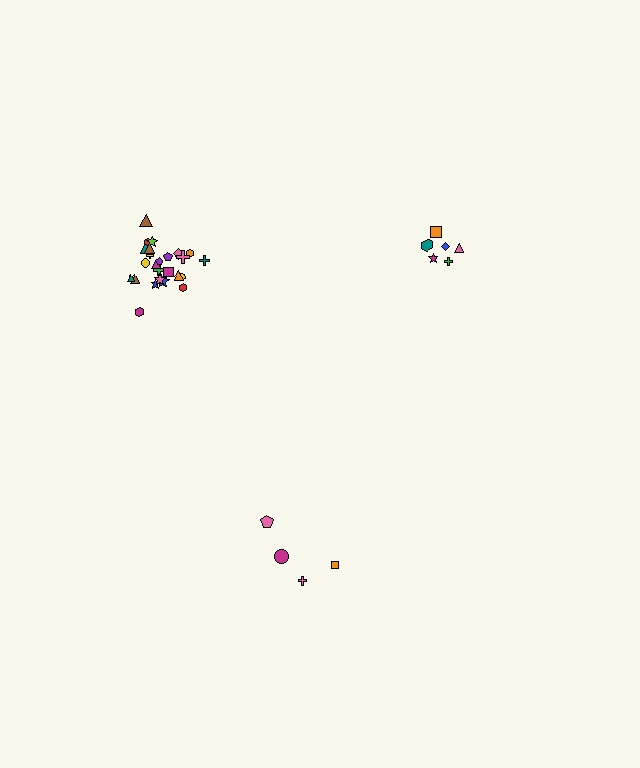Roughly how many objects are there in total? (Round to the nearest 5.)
Roughly 35 objects in total.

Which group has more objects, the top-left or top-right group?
The top-left group.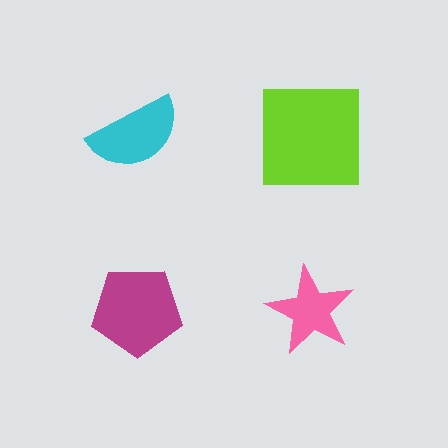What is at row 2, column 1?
A magenta pentagon.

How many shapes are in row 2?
2 shapes.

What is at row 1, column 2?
A lime square.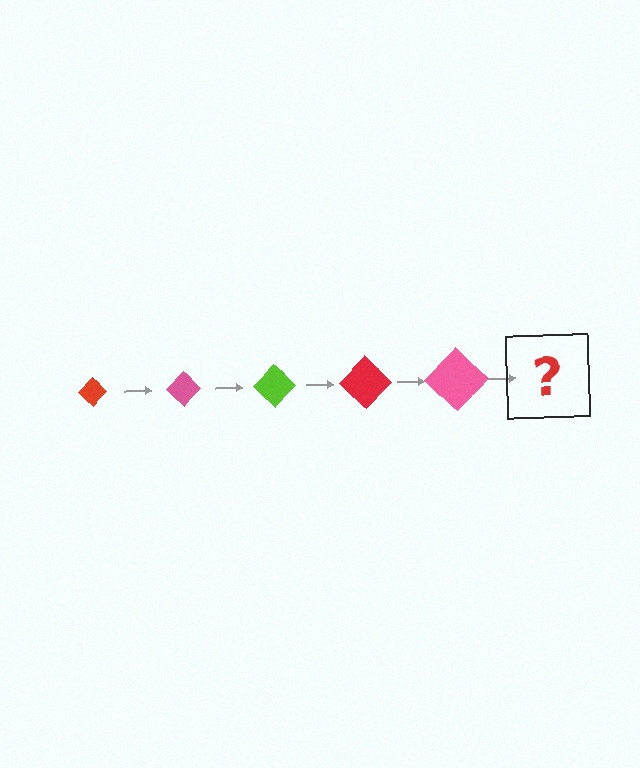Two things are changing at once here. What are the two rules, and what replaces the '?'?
The two rules are that the diamond grows larger each step and the color cycles through red, pink, and lime. The '?' should be a lime diamond, larger than the previous one.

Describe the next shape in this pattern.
It should be a lime diamond, larger than the previous one.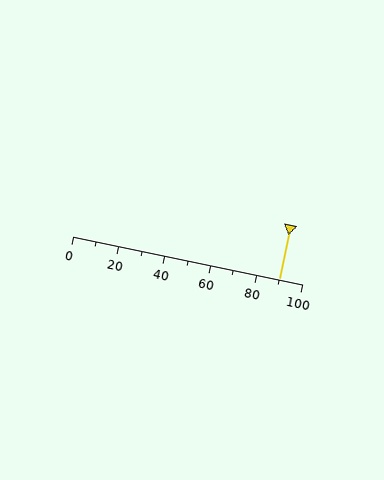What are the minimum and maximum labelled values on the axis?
The axis runs from 0 to 100.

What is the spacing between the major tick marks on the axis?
The major ticks are spaced 20 apart.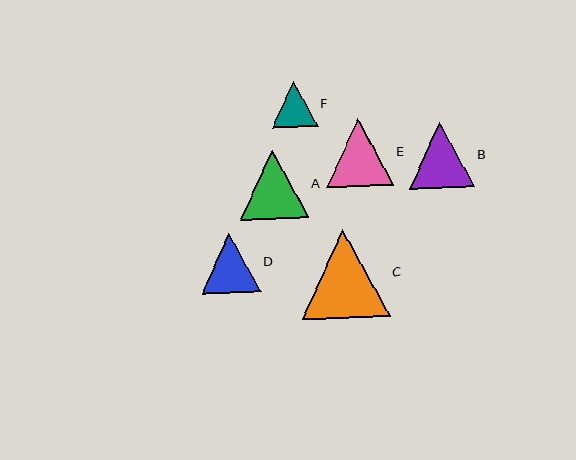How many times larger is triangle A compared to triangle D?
Triangle A is approximately 1.2 times the size of triangle D.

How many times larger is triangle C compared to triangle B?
Triangle C is approximately 1.4 times the size of triangle B.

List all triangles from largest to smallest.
From largest to smallest: C, A, E, B, D, F.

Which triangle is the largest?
Triangle C is the largest with a size of approximately 89 pixels.